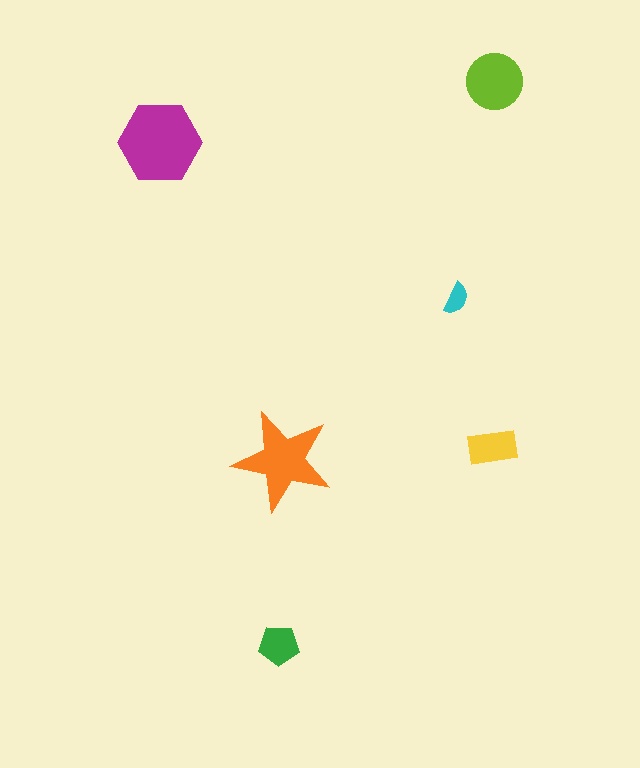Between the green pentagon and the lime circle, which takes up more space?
The lime circle.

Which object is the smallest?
The cyan semicircle.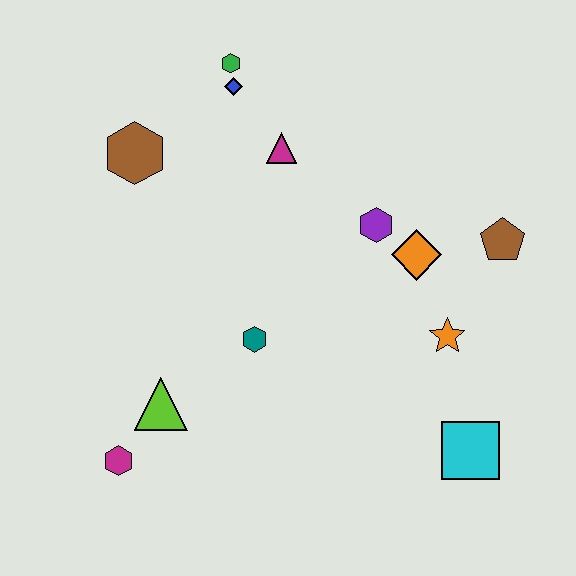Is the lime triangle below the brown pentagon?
Yes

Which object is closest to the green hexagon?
The blue diamond is closest to the green hexagon.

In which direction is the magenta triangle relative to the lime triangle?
The magenta triangle is above the lime triangle.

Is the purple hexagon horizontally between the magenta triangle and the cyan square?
Yes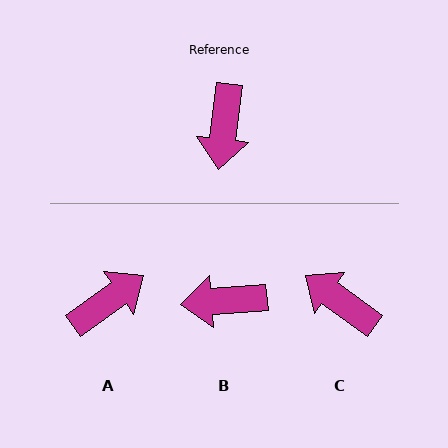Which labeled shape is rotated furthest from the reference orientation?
A, about 132 degrees away.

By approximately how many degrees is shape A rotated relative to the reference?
Approximately 132 degrees counter-clockwise.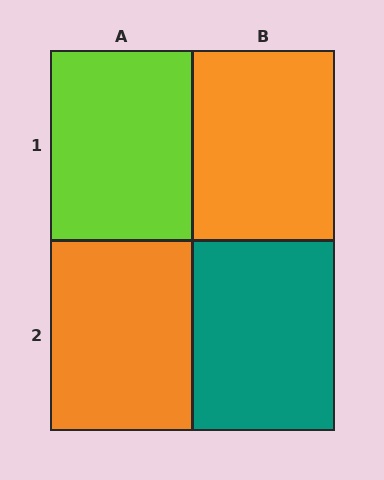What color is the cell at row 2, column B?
Teal.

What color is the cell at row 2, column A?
Orange.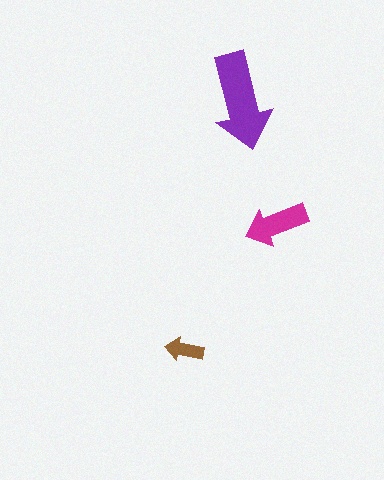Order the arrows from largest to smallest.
the purple one, the magenta one, the brown one.